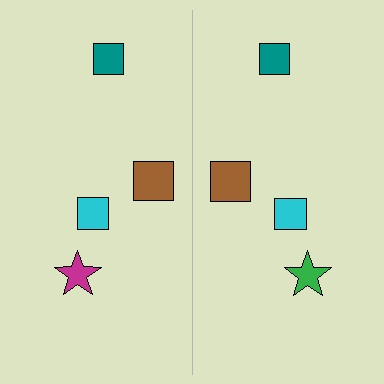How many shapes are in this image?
There are 8 shapes in this image.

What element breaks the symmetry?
The green star on the right side breaks the symmetry — its mirror counterpart is magenta.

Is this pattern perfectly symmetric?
No, the pattern is not perfectly symmetric. The green star on the right side breaks the symmetry — its mirror counterpart is magenta.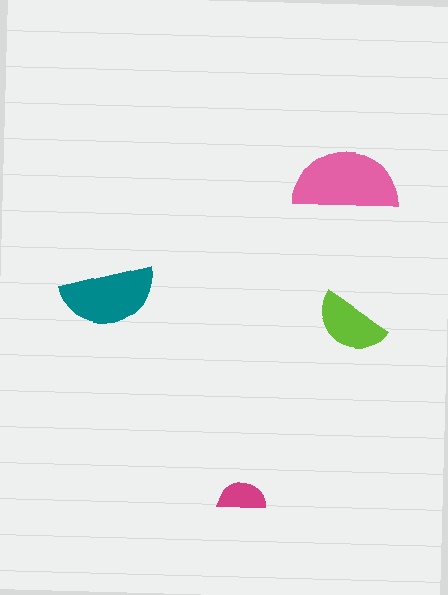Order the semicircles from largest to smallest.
the pink one, the teal one, the lime one, the magenta one.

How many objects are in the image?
There are 4 objects in the image.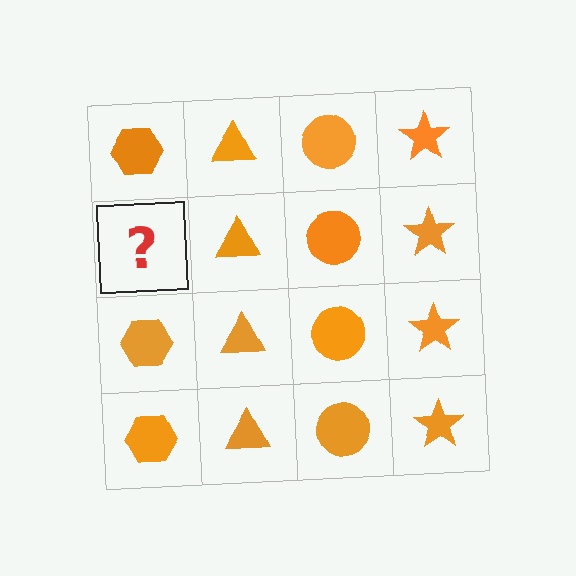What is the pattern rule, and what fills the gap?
The rule is that each column has a consistent shape. The gap should be filled with an orange hexagon.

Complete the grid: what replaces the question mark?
The question mark should be replaced with an orange hexagon.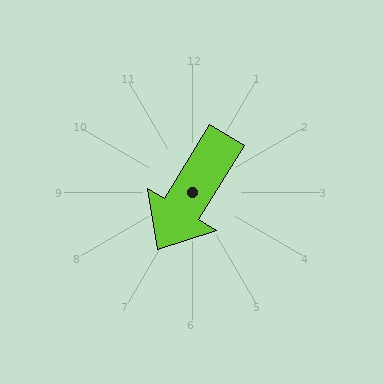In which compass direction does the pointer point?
Southwest.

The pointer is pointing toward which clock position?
Roughly 7 o'clock.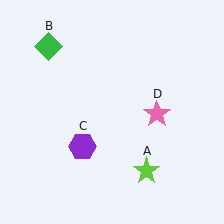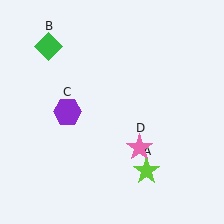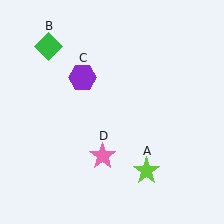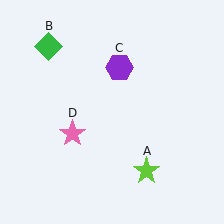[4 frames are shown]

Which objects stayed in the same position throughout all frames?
Lime star (object A) and green diamond (object B) remained stationary.